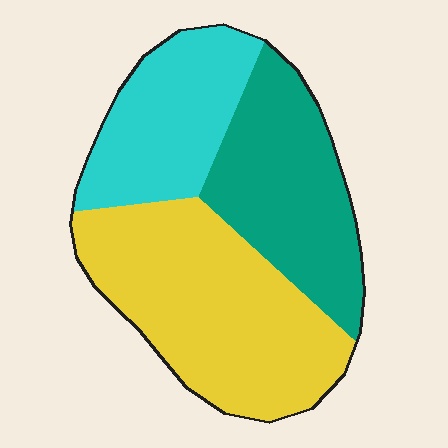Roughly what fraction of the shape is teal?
Teal covers 31% of the shape.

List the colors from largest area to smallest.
From largest to smallest: yellow, teal, cyan.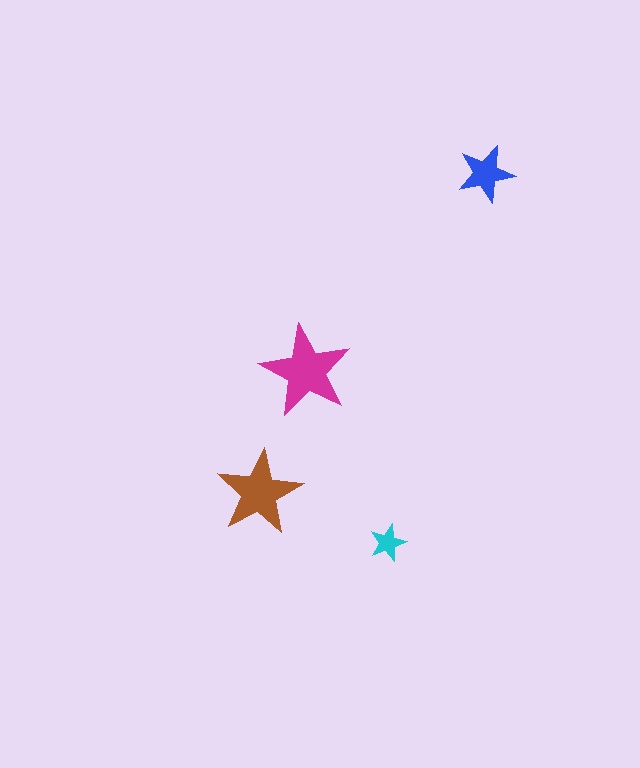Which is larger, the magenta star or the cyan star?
The magenta one.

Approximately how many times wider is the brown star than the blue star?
About 1.5 times wider.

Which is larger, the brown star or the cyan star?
The brown one.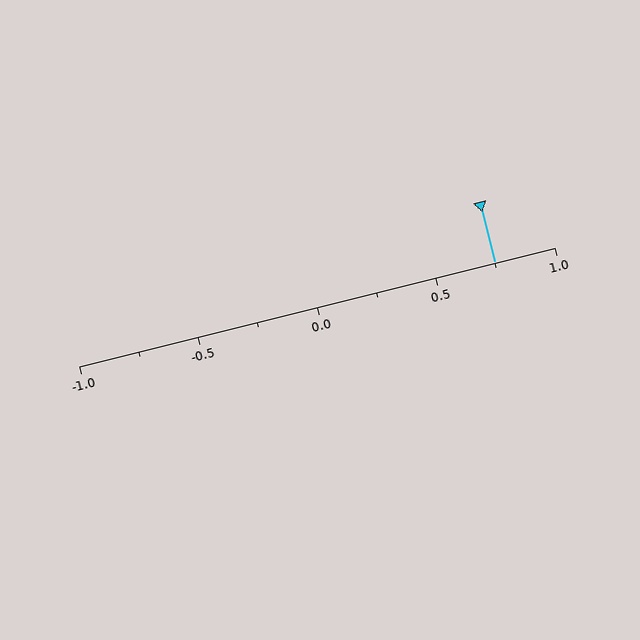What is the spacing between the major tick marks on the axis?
The major ticks are spaced 0.5 apart.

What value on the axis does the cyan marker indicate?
The marker indicates approximately 0.75.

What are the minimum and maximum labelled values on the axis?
The axis runs from -1.0 to 1.0.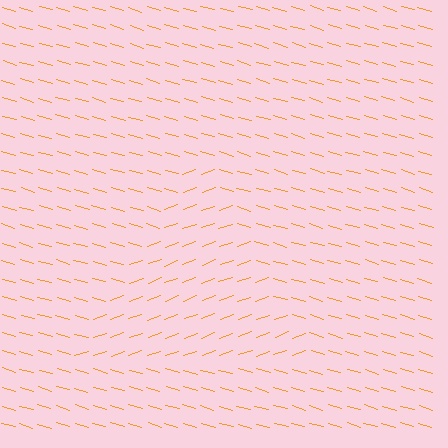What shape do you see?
I see a triangle.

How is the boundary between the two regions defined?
The boundary is defined purely by a change in line orientation (approximately 36 degrees difference). All lines are the same color and thickness.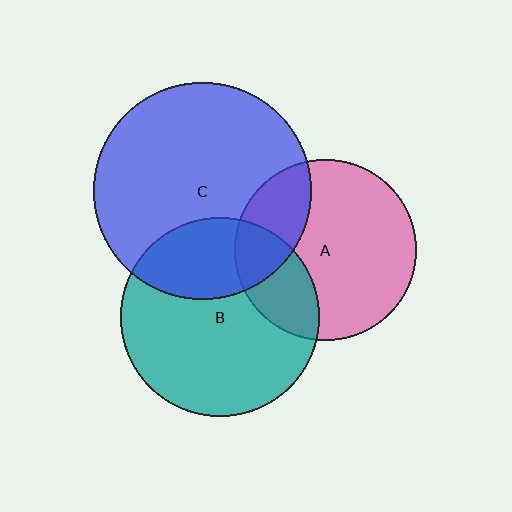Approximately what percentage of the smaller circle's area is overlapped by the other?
Approximately 30%.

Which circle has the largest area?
Circle C (blue).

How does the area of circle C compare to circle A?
Approximately 1.4 times.